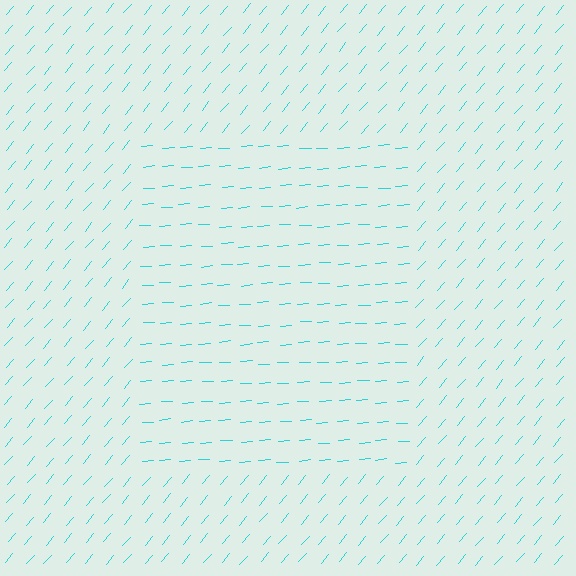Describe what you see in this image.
The image is filled with small cyan line segments. A rectangle region in the image has lines oriented differently from the surrounding lines, creating a visible texture boundary.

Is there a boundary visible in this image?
Yes, there is a texture boundary formed by a change in line orientation.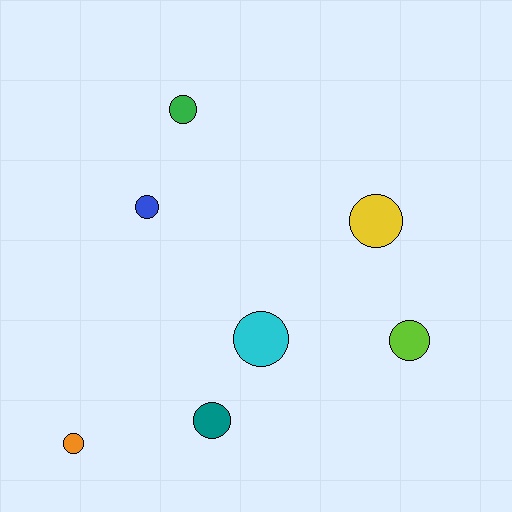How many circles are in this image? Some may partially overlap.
There are 7 circles.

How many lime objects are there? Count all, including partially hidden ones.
There is 1 lime object.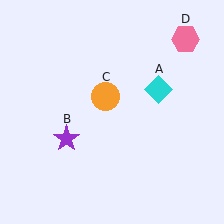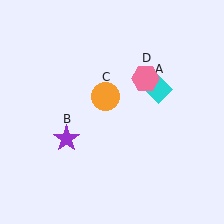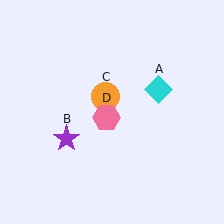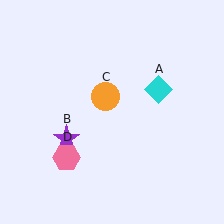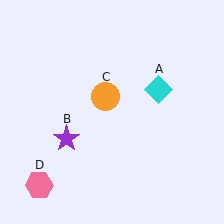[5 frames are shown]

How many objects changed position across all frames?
1 object changed position: pink hexagon (object D).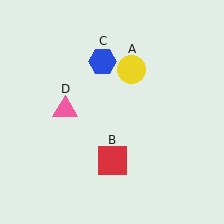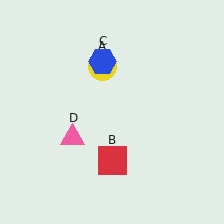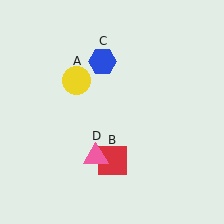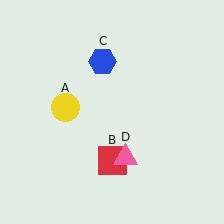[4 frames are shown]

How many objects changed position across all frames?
2 objects changed position: yellow circle (object A), pink triangle (object D).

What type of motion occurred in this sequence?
The yellow circle (object A), pink triangle (object D) rotated counterclockwise around the center of the scene.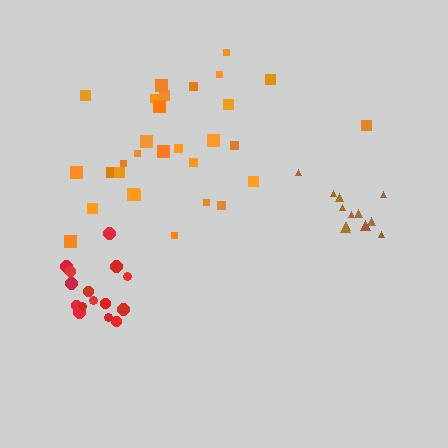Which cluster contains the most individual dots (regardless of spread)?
Orange (31).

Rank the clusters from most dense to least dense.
red, brown, orange.